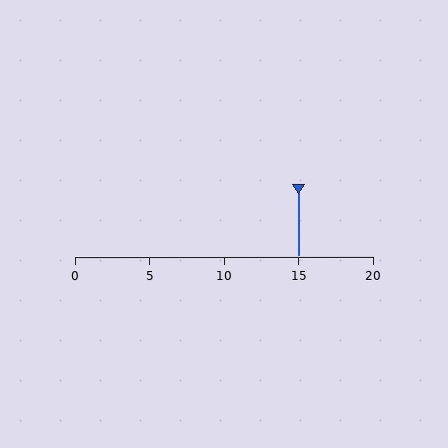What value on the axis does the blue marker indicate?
The marker indicates approximately 15.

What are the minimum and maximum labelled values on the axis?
The axis runs from 0 to 20.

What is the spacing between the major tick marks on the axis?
The major ticks are spaced 5 apart.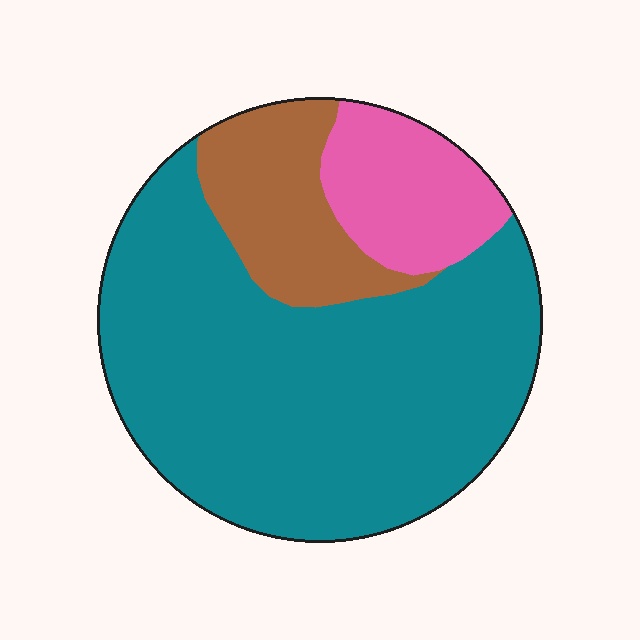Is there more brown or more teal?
Teal.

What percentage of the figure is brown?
Brown covers about 15% of the figure.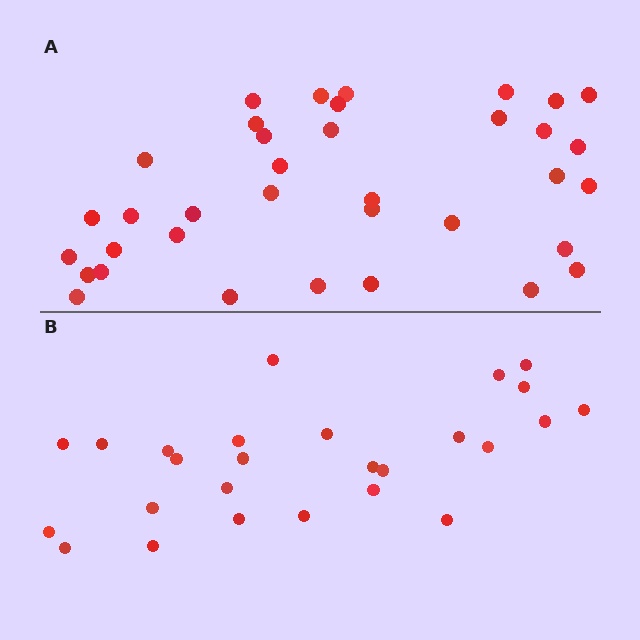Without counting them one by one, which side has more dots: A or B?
Region A (the top region) has more dots.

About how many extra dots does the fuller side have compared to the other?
Region A has roughly 10 or so more dots than region B.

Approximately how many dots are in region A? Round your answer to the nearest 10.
About 40 dots. (The exact count is 36, which rounds to 40.)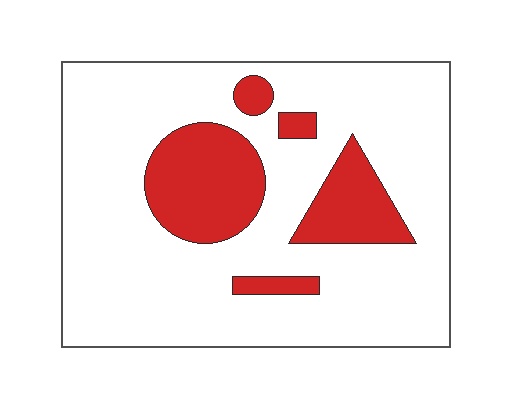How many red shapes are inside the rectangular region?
5.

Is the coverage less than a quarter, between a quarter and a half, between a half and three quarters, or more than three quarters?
Less than a quarter.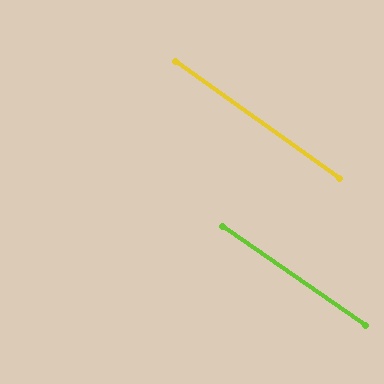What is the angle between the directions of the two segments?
Approximately 1 degree.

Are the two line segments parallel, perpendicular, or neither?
Parallel — their directions differ by only 0.8°.